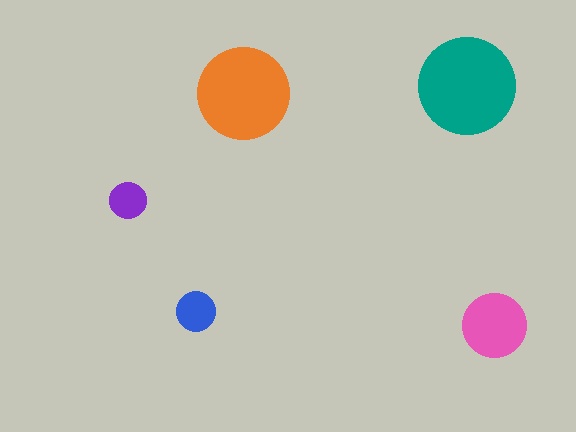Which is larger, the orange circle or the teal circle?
The teal one.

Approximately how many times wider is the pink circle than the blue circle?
About 1.5 times wider.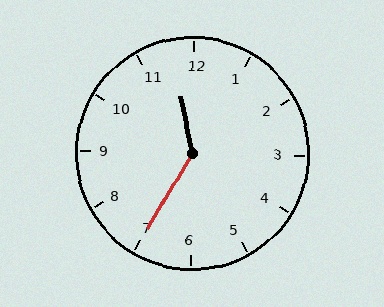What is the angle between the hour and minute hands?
Approximately 138 degrees.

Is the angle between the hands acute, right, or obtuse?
It is obtuse.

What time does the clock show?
11:35.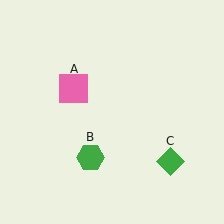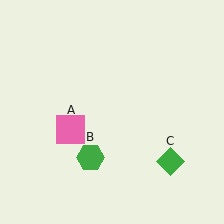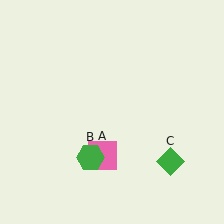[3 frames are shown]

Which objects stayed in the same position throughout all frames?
Green hexagon (object B) and green diamond (object C) remained stationary.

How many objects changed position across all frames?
1 object changed position: pink square (object A).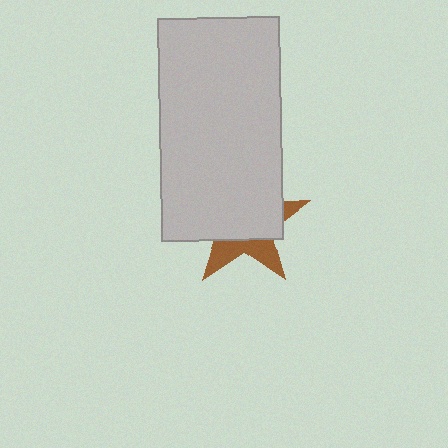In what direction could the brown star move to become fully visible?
The brown star could move down. That would shift it out from behind the light gray rectangle entirely.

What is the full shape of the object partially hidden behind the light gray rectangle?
The partially hidden object is a brown star.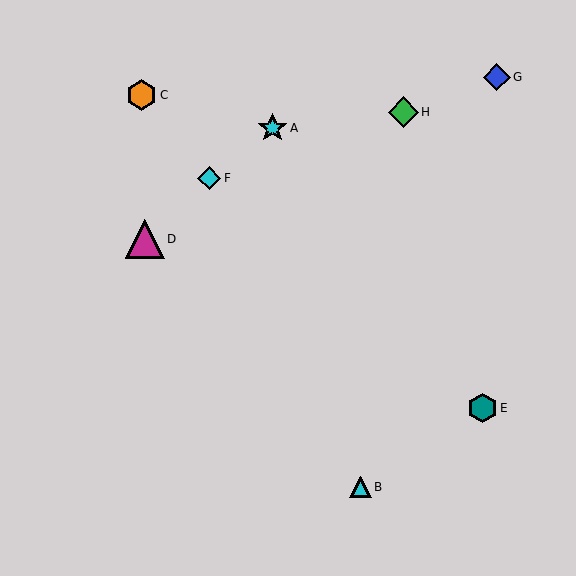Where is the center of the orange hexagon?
The center of the orange hexagon is at (142, 95).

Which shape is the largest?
The magenta triangle (labeled D) is the largest.